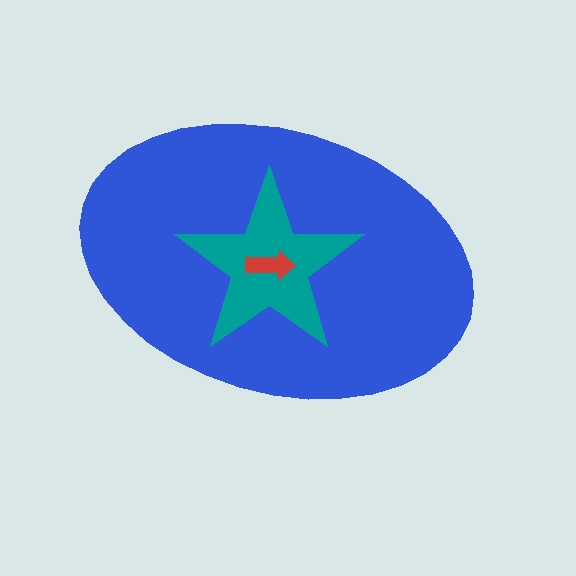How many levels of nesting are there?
3.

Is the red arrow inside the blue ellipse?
Yes.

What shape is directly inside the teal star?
The red arrow.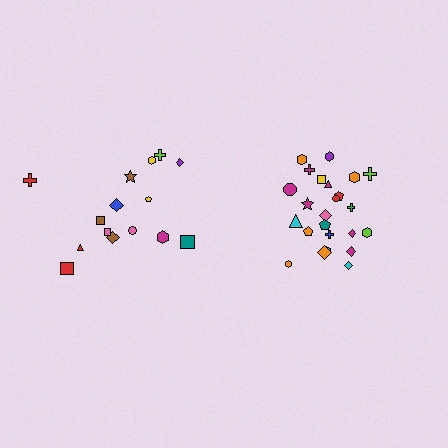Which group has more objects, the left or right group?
The right group.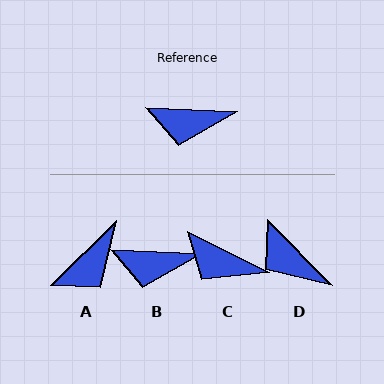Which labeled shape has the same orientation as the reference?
B.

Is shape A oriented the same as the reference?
No, it is off by about 48 degrees.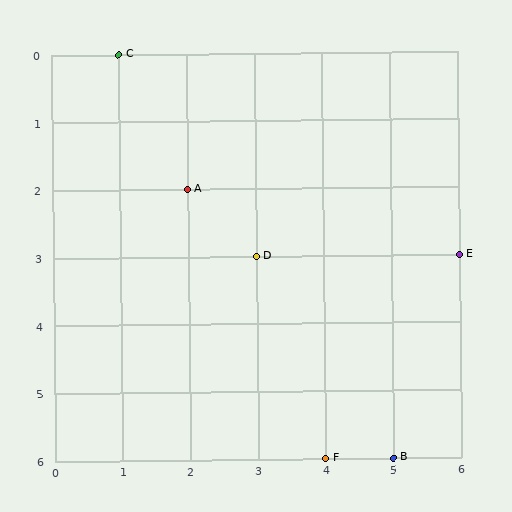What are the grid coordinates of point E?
Point E is at grid coordinates (6, 3).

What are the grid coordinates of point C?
Point C is at grid coordinates (1, 0).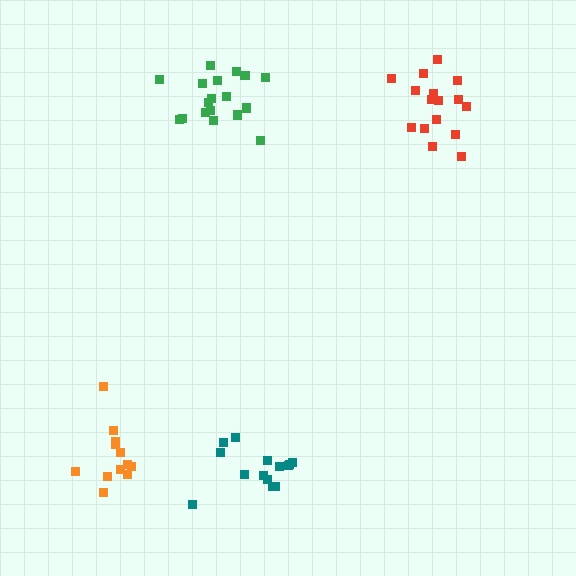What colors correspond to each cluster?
The clusters are colored: green, teal, orange, red.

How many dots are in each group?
Group 1: 18 dots, Group 2: 14 dots, Group 3: 12 dots, Group 4: 16 dots (60 total).